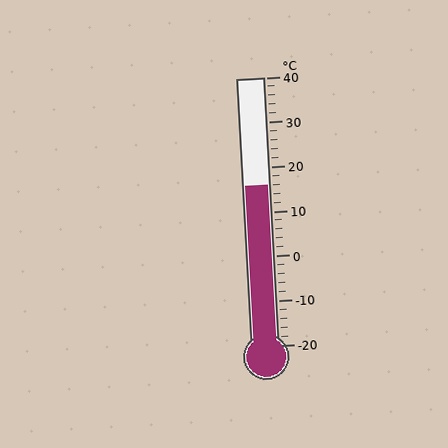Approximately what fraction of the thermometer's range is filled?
The thermometer is filled to approximately 60% of its range.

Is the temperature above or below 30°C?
The temperature is below 30°C.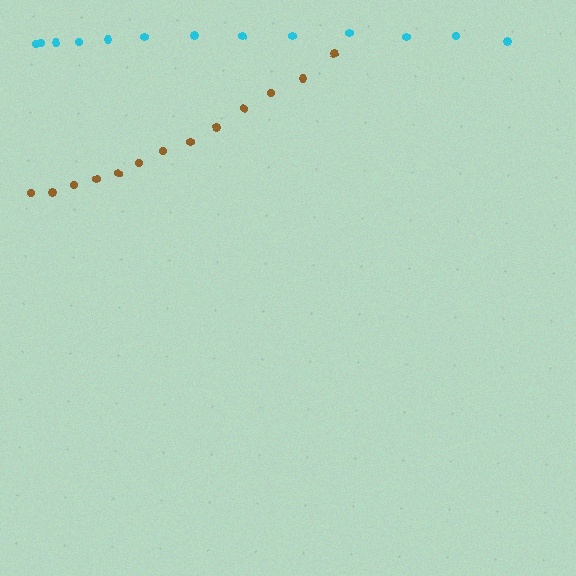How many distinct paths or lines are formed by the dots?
There are 2 distinct paths.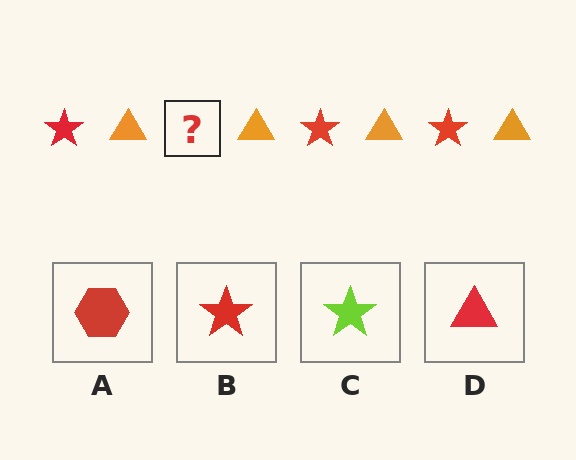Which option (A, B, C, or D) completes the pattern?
B.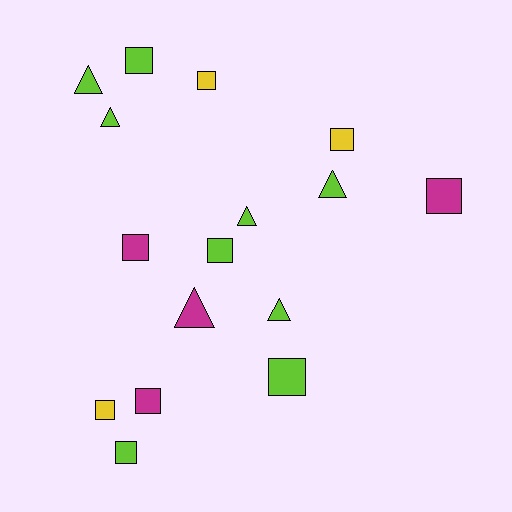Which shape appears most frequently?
Square, with 10 objects.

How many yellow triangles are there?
There are no yellow triangles.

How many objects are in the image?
There are 16 objects.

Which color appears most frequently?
Lime, with 9 objects.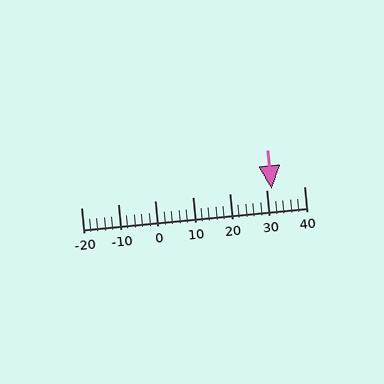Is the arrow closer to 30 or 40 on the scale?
The arrow is closer to 30.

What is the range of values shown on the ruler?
The ruler shows values from -20 to 40.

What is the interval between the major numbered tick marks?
The major tick marks are spaced 10 units apart.